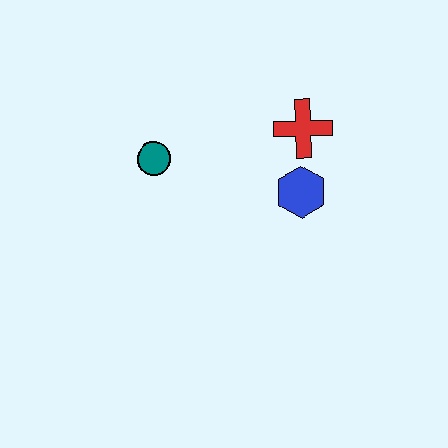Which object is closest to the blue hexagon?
The red cross is closest to the blue hexagon.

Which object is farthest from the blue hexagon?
The teal circle is farthest from the blue hexagon.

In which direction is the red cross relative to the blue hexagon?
The red cross is above the blue hexagon.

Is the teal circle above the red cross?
No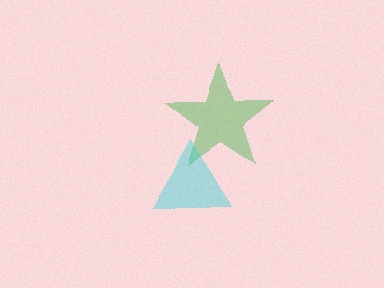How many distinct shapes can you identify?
There are 2 distinct shapes: a green star, a cyan triangle.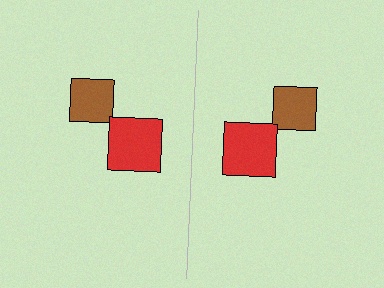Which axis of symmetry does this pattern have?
The pattern has a vertical axis of symmetry running through the center of the image.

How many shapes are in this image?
There are 4 shapes in this image.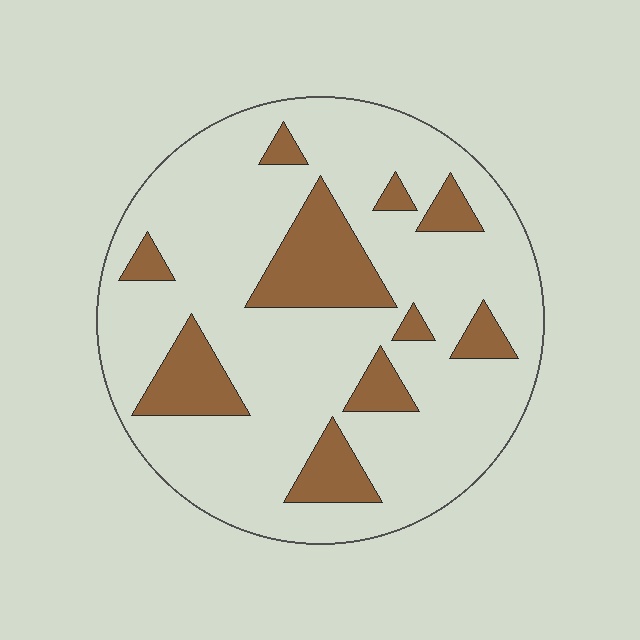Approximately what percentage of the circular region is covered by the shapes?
Approximately 20%.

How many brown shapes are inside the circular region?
10.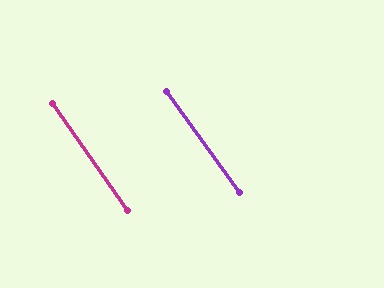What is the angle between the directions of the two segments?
Approximately 1 degree.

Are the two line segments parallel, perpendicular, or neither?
Parallel — their directions differ by only 0.9°.